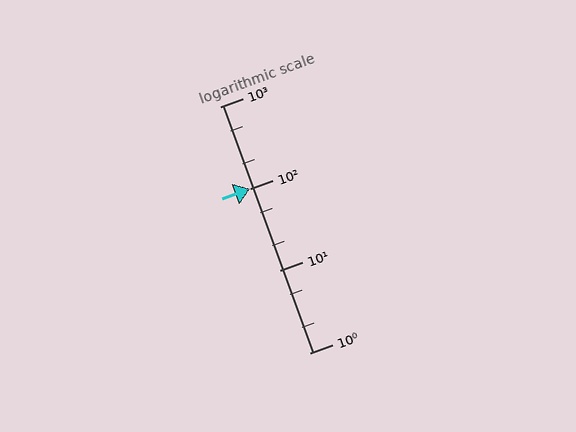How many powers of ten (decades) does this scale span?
The scale spans 3 decades, from 1 to 1000.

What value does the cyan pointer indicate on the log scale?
The pointer indicates approximately 100.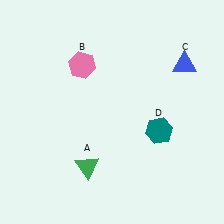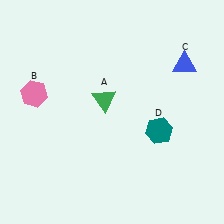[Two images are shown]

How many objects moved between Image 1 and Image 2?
2 objects moved between the two images.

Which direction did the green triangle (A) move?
The green triangle (A) moved up.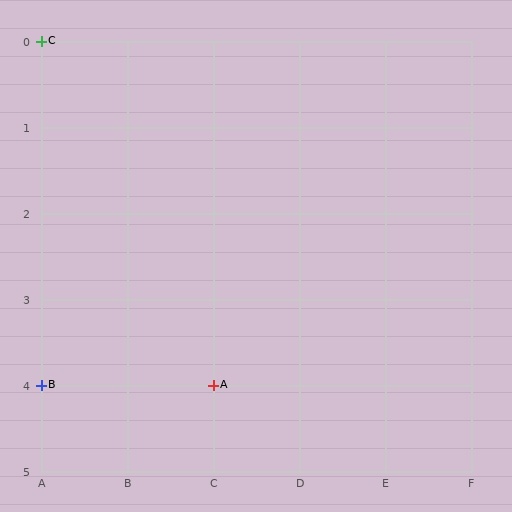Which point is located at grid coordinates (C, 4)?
Point A is at (C, 4).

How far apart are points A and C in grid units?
Points A and C are 2 columns and 4 rows apart (about 4.5 grid units diagonally).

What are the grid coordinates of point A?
Point A is at grid coordinates (C, 4).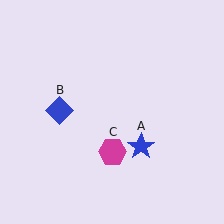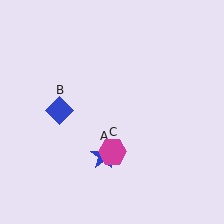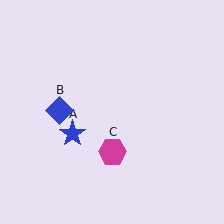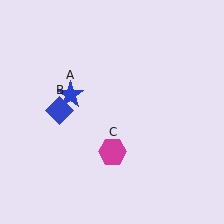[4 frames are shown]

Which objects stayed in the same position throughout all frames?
Blue diamond (object B) and magenta hexagon (object C) remained stationary.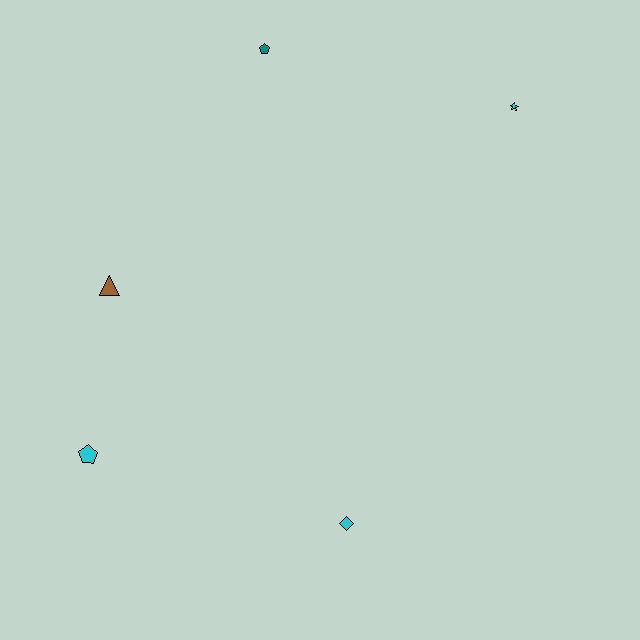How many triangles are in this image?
There is 1 triangle.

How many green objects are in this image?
There are no green objects.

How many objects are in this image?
There are 5 objects.